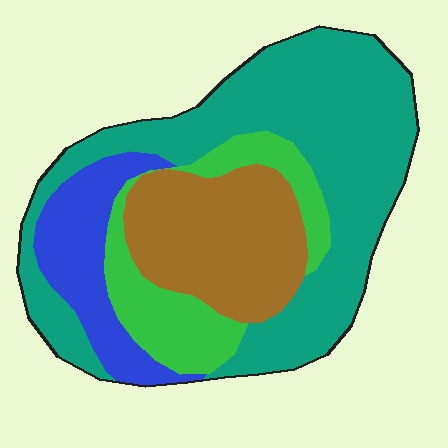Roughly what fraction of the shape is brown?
Brown covers 22% of the shape.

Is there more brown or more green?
Brown.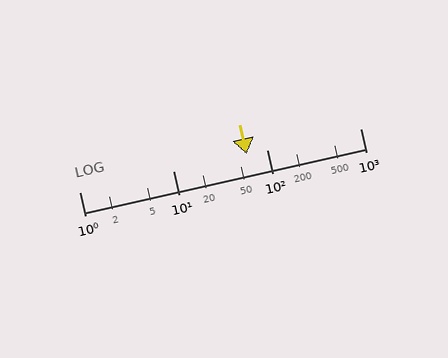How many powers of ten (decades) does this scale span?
The scale spans 3 decades, from 1 to 1000.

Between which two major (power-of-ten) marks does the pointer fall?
The pointer is between 10 and 100.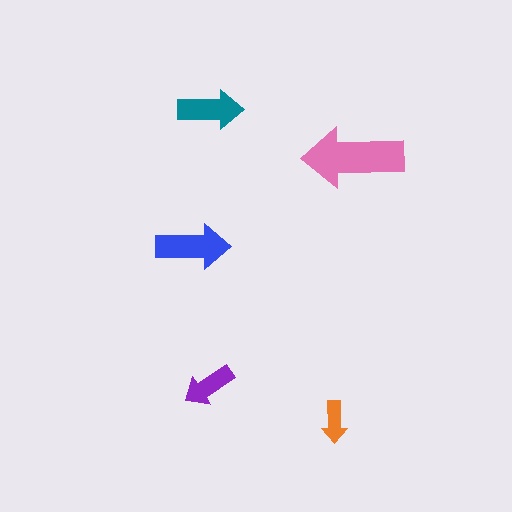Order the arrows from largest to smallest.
the pink one, the blue one, the teal one, the purple one, the orange one.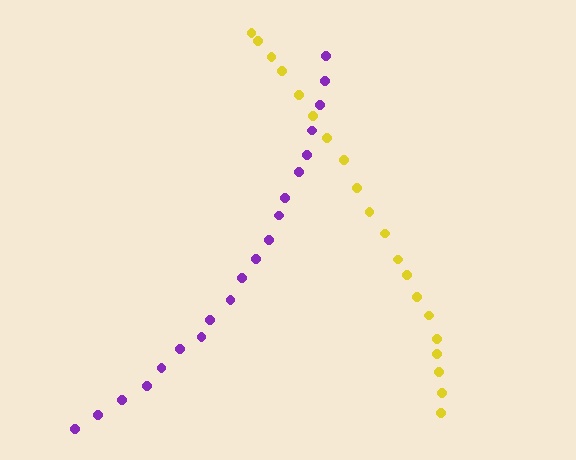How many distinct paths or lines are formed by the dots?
There are 2 distinct paths.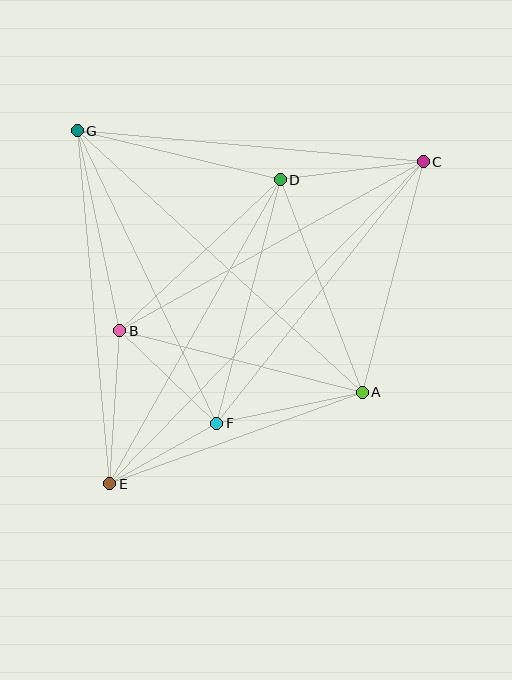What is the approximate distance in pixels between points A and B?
The distance between A and B is approximately 250 pixels.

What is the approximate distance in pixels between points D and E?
The distance between D and E is approximately 349 pixels.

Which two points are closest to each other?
Points E and F are closest to each other.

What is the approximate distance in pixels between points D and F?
The distance between D and F is approximately 252 pixels.